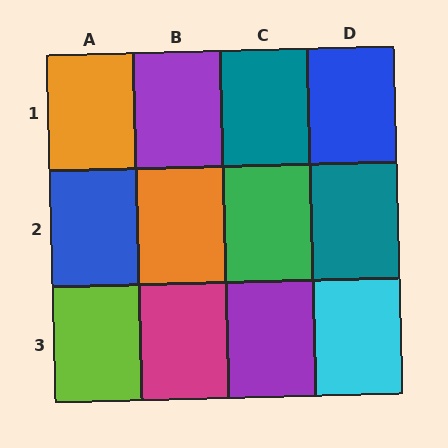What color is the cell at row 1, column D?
Blue.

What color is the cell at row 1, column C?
Teal.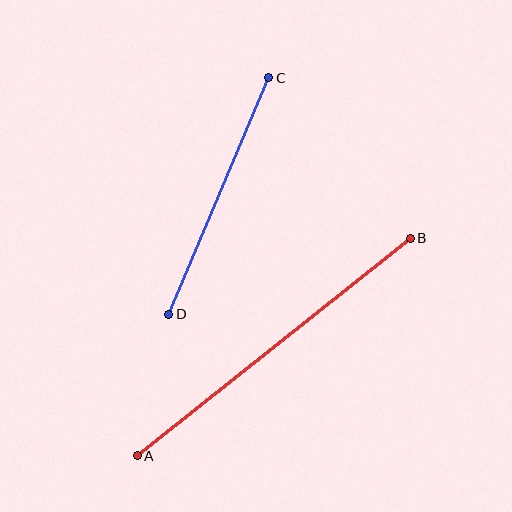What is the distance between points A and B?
The distance is approximately 349 pixels.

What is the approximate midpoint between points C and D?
The midpoint is at approximately (219, 196) pixels.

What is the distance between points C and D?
The distance is approximately 256 pixels.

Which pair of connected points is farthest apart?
Points A and B are farthest apart.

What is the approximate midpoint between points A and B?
The midpoint is at approximately (274, 347) pixels.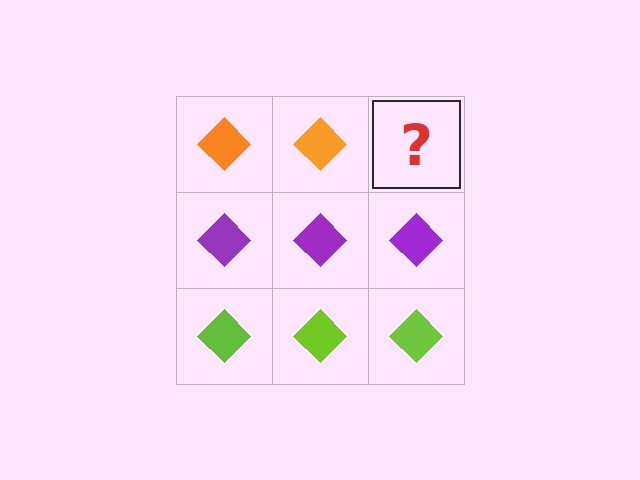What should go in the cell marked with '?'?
The missing cell should contain an orange diamond.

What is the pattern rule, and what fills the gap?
The rule is that each row has a consistent color. The gap should be filled with an orange diamond.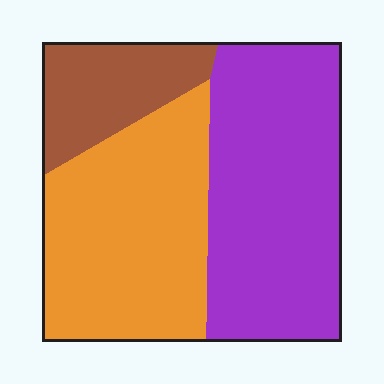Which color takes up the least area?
Brown, at roughly 15%.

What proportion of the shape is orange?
Orange covers roughly 40% of the shape.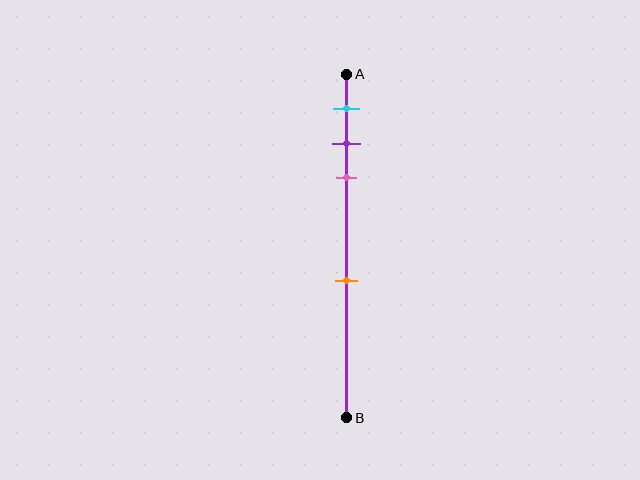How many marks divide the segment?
There are 4 marks dividing the segment.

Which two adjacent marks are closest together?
The purple and pink marks are the closest adjacent pair.